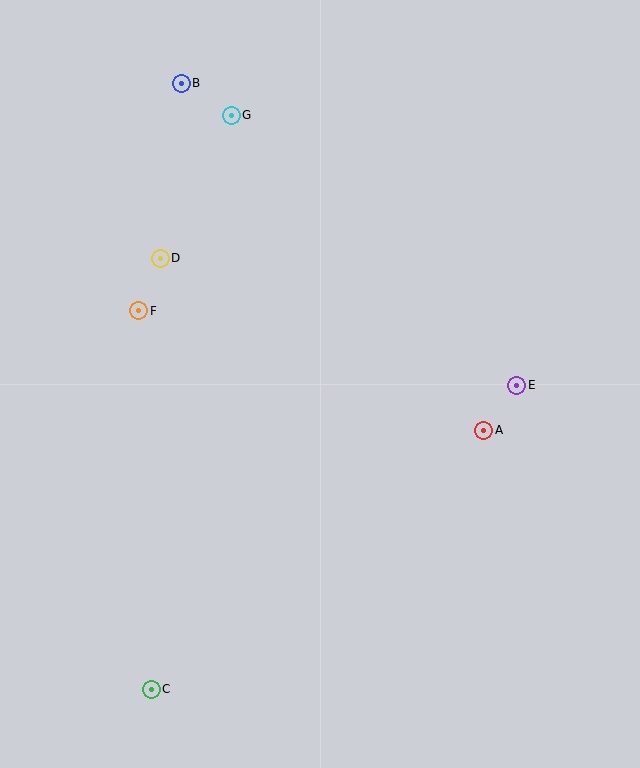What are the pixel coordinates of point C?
Point C is at (151, 689).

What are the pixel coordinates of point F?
Point F is at (139, 311).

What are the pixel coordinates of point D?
Point D is at (160, 258).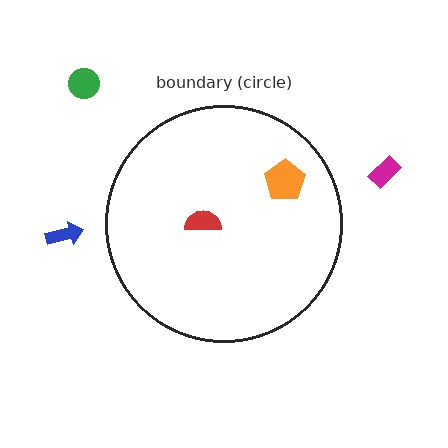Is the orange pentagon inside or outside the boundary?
Inside.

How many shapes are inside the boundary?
2 inside, 3 outside.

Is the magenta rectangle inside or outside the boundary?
Outside.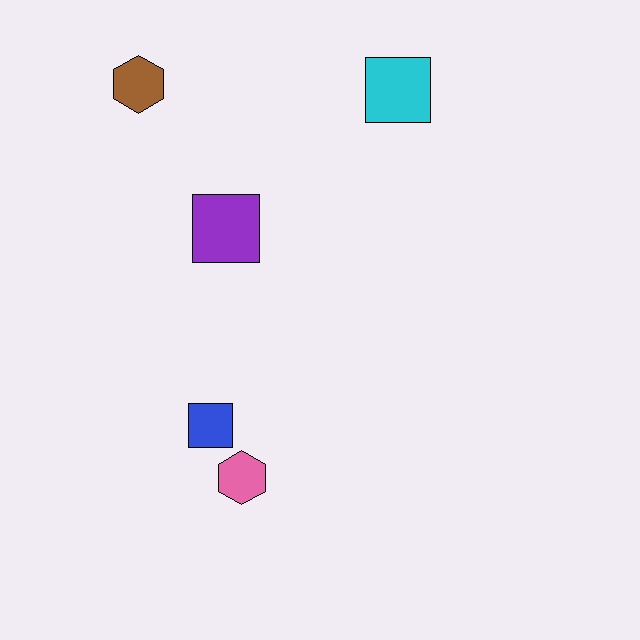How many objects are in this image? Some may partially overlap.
There are 5 objects.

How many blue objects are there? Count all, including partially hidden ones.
There is 1 blue object.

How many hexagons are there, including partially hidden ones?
There are 2 hexagons.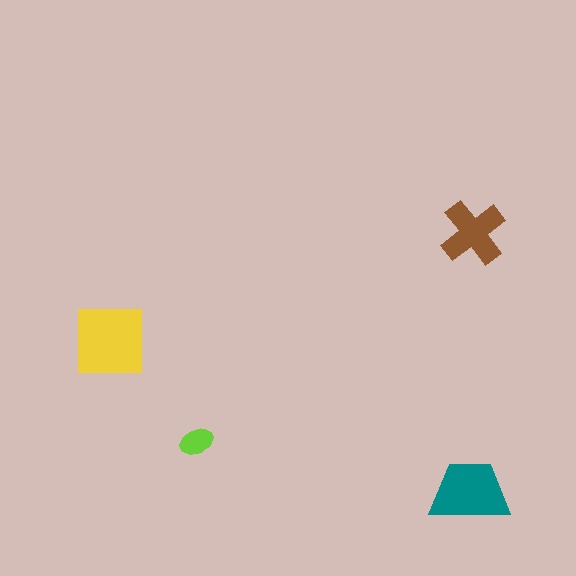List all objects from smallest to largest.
The lime ellipse, the brown cross, the teal trapezoid, the yellow square.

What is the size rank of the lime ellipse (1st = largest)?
4th.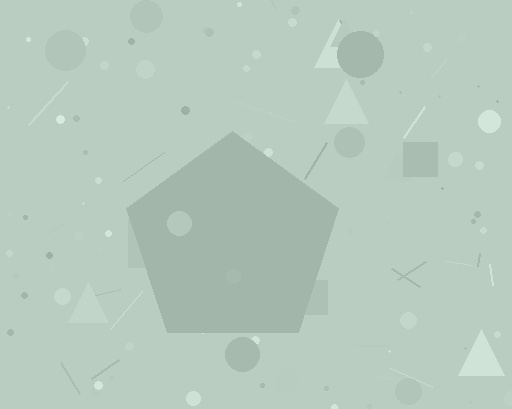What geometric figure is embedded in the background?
A pentagon is embedded in the background.